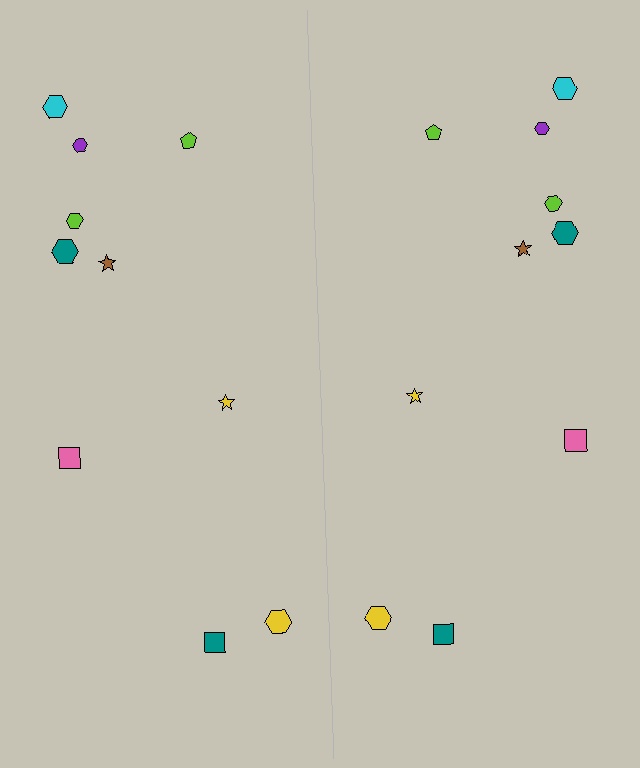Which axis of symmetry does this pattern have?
The pattern has a vertical axis of symmetry running through the center of the image.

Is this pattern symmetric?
Yes, this pattern has bilateral (reflection) symmetry.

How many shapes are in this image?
There are 20 shapes in this image.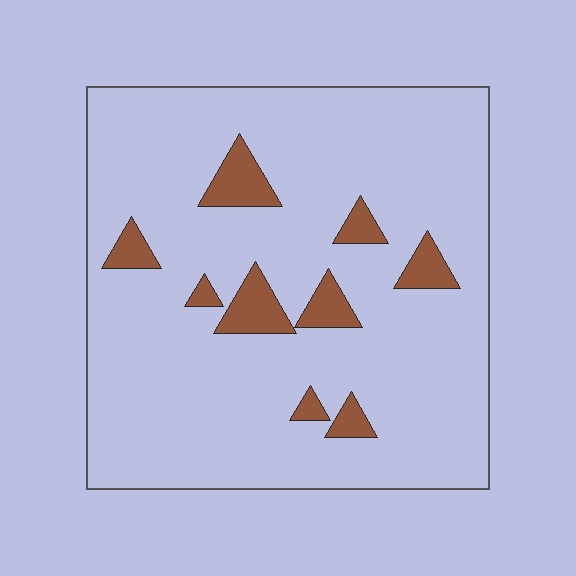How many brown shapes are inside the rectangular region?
9.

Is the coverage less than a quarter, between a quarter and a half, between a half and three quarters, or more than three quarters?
Less than a quarter.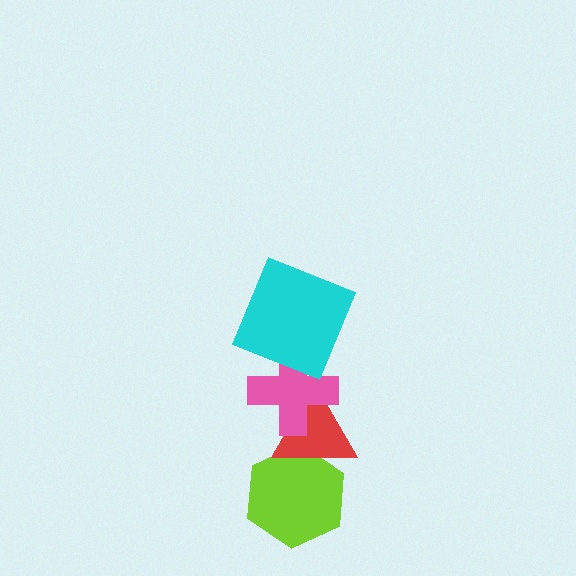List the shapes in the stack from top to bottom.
From top to bottom: the cyan square, the pink cross, the red triangle, the lime hexagon.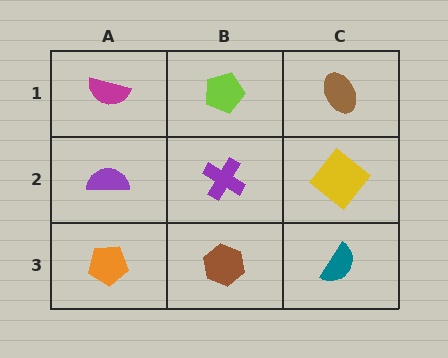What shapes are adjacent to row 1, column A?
A purple semicircle (row 2, column A), a lime pentagon (row 1, column B).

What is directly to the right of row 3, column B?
A teal semicircle.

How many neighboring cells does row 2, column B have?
4.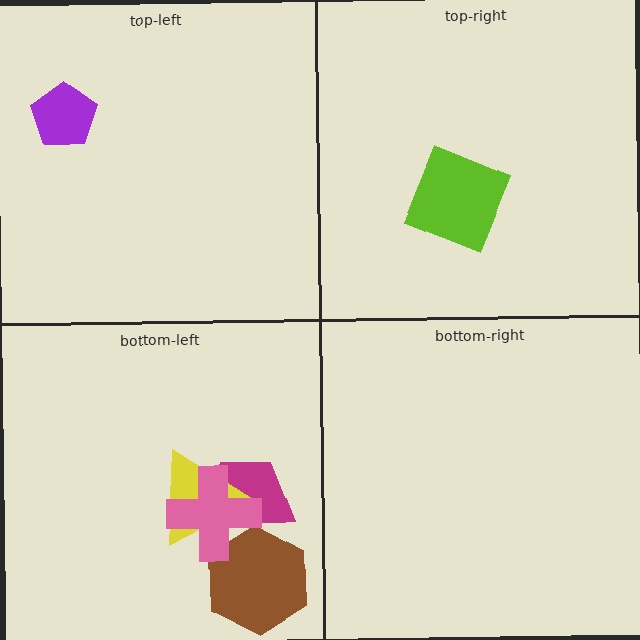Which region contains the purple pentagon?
The top-left region.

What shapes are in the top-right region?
The lime square.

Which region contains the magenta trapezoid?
The bottom-left region.